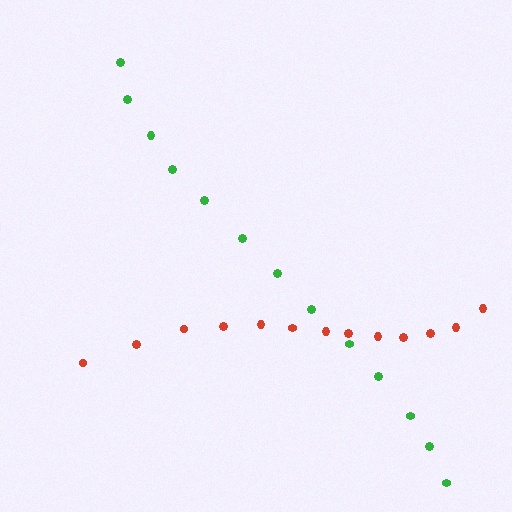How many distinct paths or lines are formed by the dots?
There are 2 distinct paths.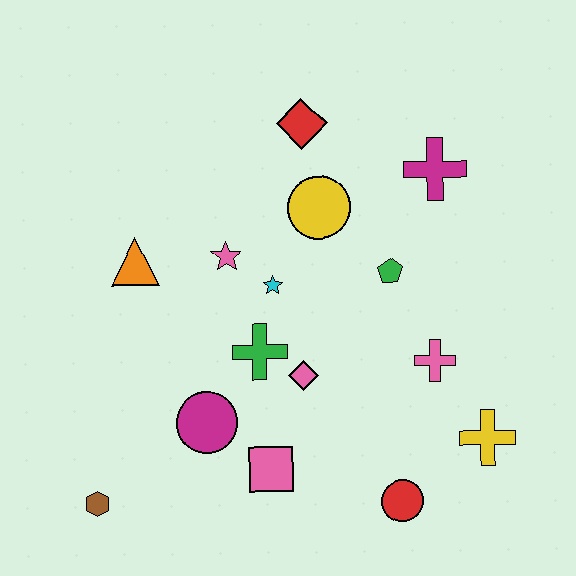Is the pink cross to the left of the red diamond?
No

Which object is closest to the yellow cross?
The pink cross is closest to the yellow cross.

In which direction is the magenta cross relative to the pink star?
The magenta cross is to the right of the pink star.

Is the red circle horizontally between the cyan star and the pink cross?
Yes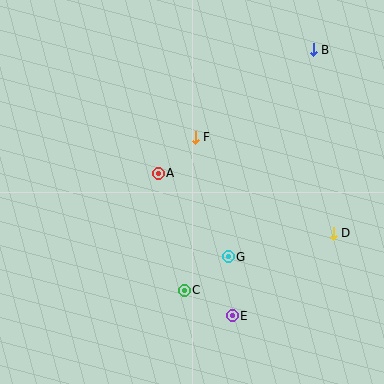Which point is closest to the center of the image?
Point A at (158, 173) is closest to the center.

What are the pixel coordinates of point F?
Point F is at (195, 137).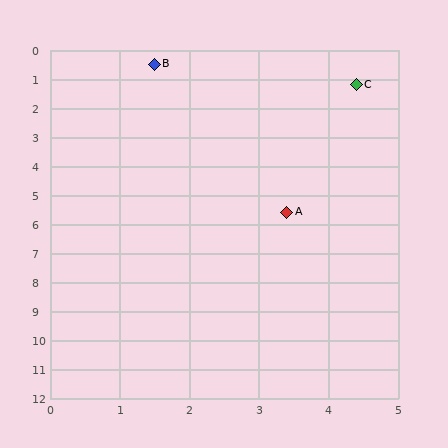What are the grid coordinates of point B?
Point B is at approximately (1.5, 0.5).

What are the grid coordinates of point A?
Point A is at approximately (3.4, 5.6).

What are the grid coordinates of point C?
Point C is at approximately (4.4, 1.2).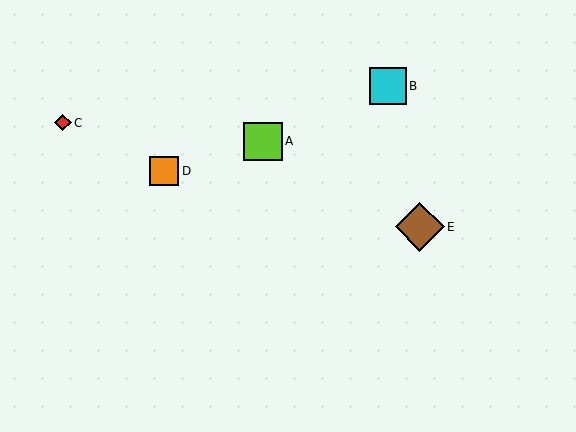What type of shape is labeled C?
Shape C is a red diamond.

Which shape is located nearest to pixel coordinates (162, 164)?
The orange square (labeled D) at (164, 171) is nearest to that location.